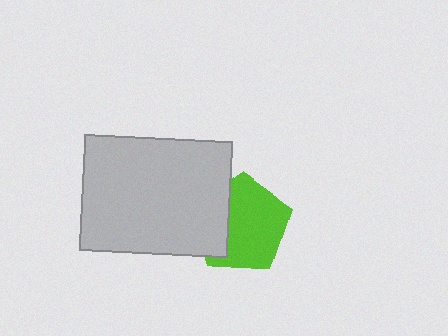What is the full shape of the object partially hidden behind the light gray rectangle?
The partially hidden object is a lime pentagon.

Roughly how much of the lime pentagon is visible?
Most of it is visible (roughly 69%).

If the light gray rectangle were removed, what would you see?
You would see the complete lime pentagon.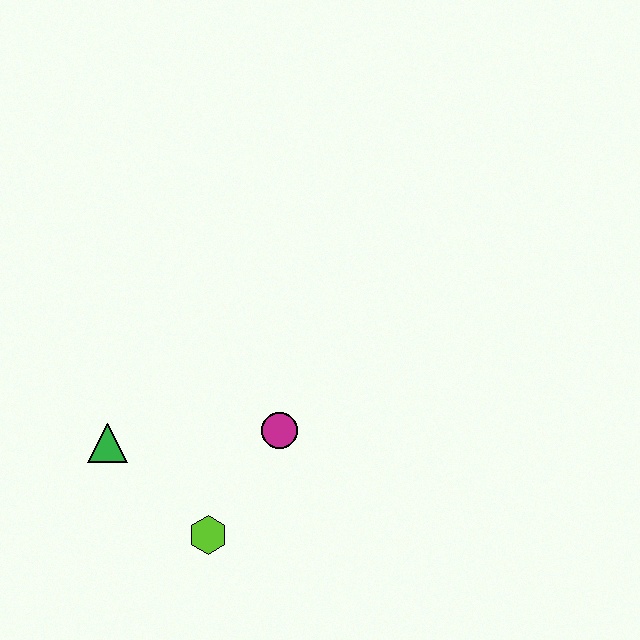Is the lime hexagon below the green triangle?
Yes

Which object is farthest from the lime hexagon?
The green triangle is farthest from the lime hexagon.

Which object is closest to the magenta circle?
The lime hexagon is closest to the magenta circle.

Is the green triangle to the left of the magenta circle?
Yes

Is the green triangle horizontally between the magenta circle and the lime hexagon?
No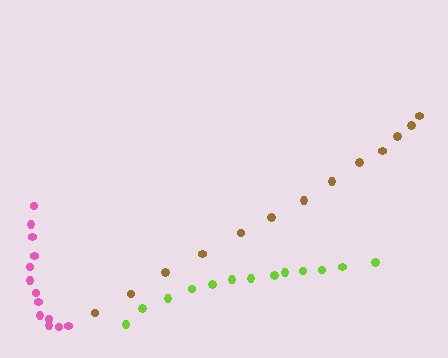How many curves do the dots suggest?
There are 3 distinct paths.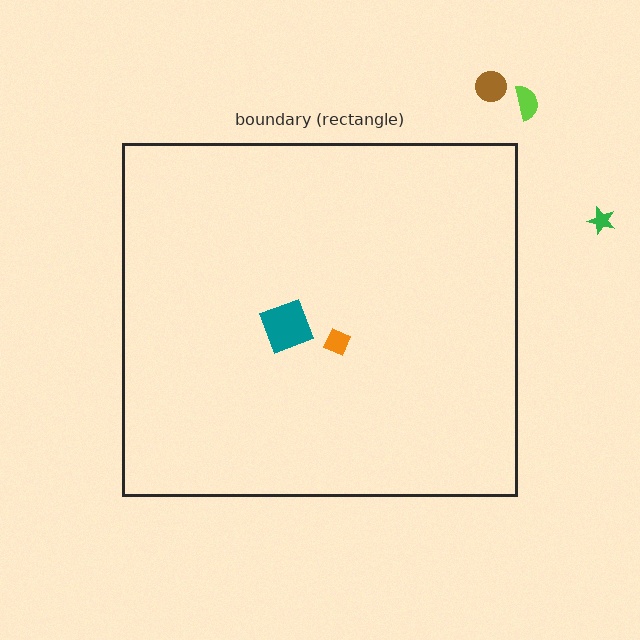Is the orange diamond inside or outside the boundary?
Inside.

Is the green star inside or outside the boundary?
Outside.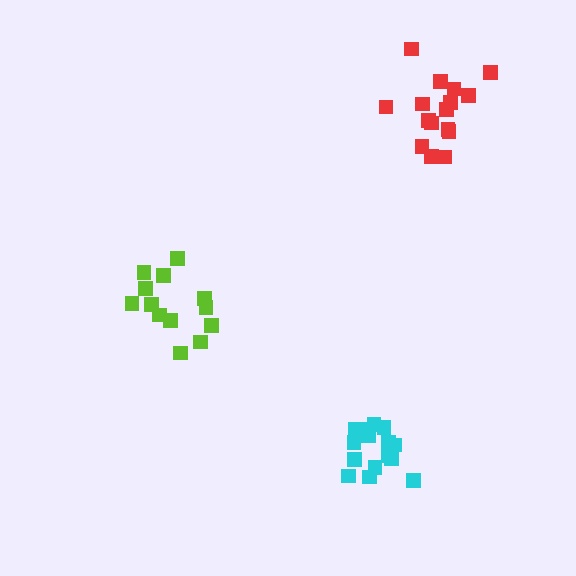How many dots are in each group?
Group 1: 13 dots, Group 2: 16 dots, Group 3: 17 dots (46 total).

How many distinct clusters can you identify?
There are 3 distinct clusters.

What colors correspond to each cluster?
The clusters are colored: lime, red, cyan.